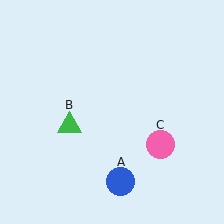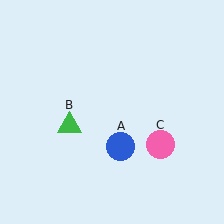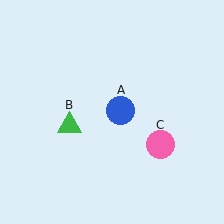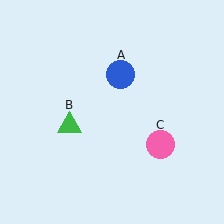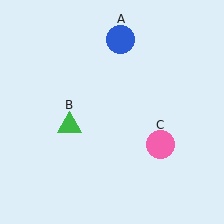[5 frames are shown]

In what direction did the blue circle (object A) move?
The blue circle (object A) moved up.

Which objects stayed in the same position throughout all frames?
Green triangle (object B) and pink circle (object C) remained stationary.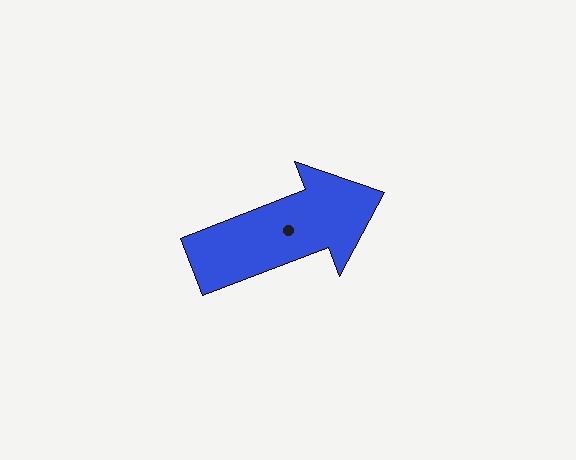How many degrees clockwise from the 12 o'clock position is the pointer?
Approximately 69 degrees.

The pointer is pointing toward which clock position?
Roughly 2 o'clock.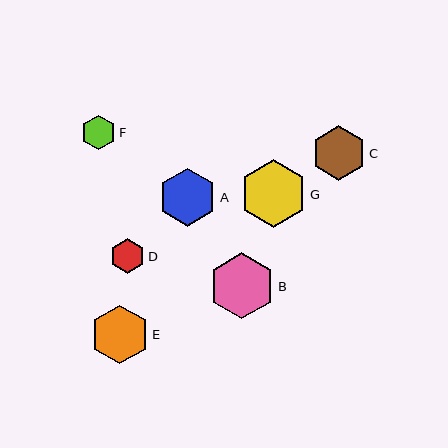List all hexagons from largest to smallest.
From largest to smallest: G, B, E, A, C, D, F.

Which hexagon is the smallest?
Hexagon F is the smallest with a size of approximately 35 pixels.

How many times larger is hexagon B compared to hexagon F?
Hexagon B is approximately 1.9 times the size of hexagon F.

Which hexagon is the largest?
Hexagon G is the largest with a size of approximately 68 pixels.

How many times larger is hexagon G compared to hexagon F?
Hexagon G is approximately 1.9 times the size of hexagon F.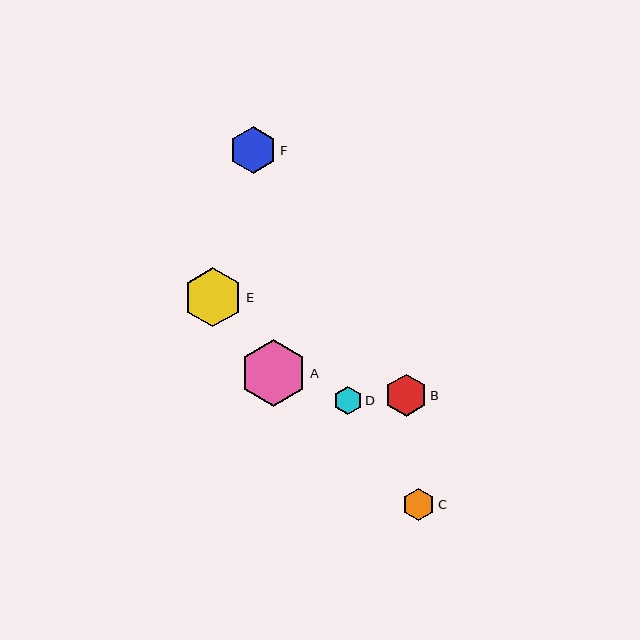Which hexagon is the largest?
Hexagon A is the largest with a size of approximately 67 pixels.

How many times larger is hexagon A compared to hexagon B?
Hexagon A is approximately 1.6 times the size of hexagon B.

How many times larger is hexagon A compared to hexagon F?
Hexagon A is approximately 1.4 times the size of hexagon F.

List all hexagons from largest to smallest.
From largest to smallest: A, E, F, B, C, D.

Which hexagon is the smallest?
Hexagon D is the smallest with a size of approximately 28 pixels.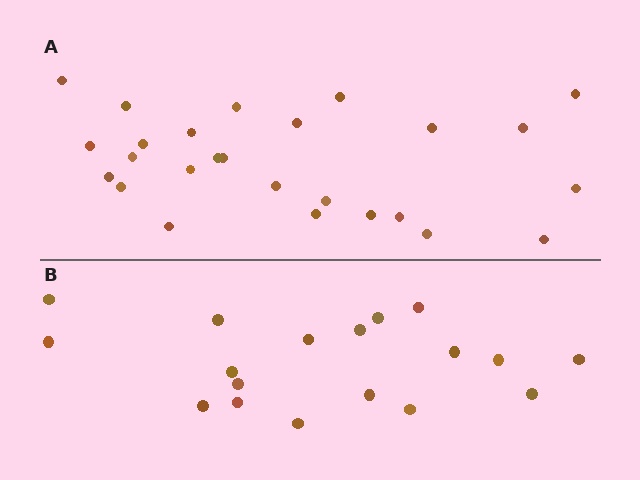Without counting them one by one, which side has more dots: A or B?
Region A (the top region) has more dots.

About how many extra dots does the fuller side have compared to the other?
Region A has roughly 8 or so more dots than region B.